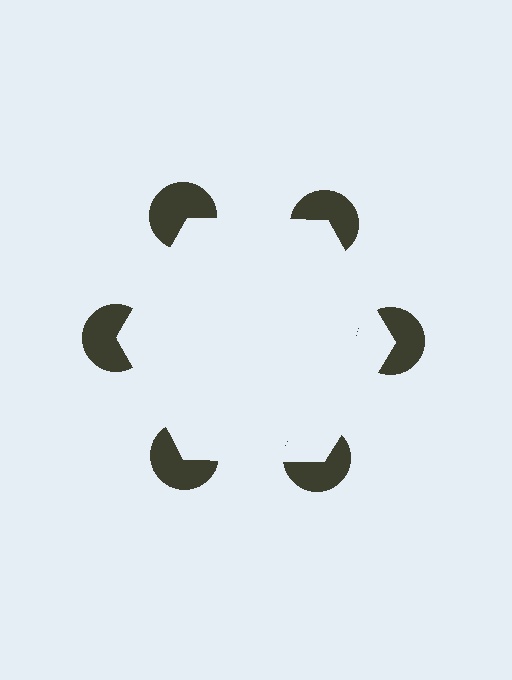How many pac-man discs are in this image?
There are 6 — one at each vertex of the illusory hexagon.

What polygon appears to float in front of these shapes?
An illusory hexagon — its edges are inferred from the aligned wedge cuts in the pac-man discs, not physically drawn.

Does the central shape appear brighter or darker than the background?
It typically appears slightly brighter than the background, even though no actual brightness change is drawn.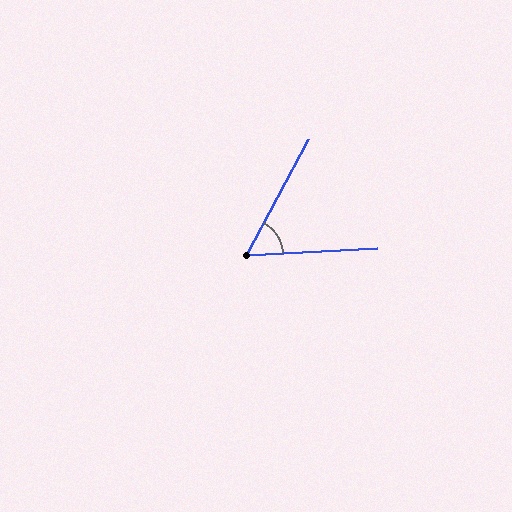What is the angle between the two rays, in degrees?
Approximately 59 degrees.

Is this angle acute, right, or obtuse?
It is acute.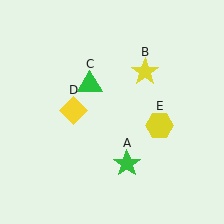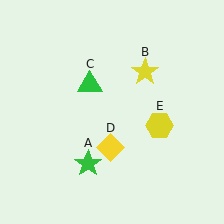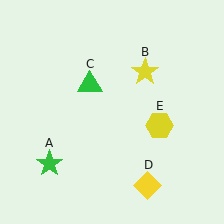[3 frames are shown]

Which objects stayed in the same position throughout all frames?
Yellow star (object B) and green triangle (object C) and yellow hexagon (object E) remained stationary.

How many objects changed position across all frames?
2 objects changed position: green star (object A), yellow diamond (object D).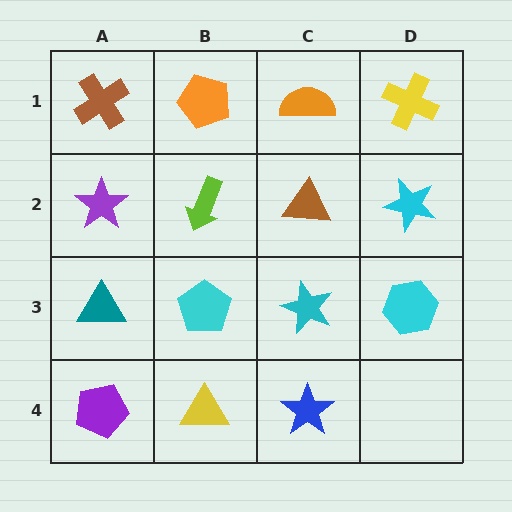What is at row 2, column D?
A cyan star.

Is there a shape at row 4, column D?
No, that cell is empty.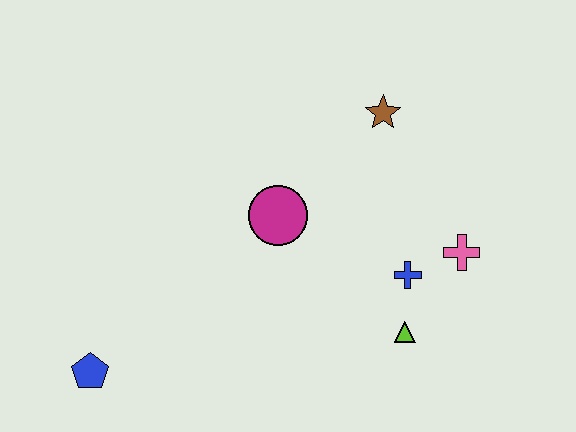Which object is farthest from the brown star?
The blue pentagon is farthest from the brown star.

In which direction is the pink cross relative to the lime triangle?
The pink cross is above the lime triangle.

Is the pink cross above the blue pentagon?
Yes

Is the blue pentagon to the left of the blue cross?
Yes